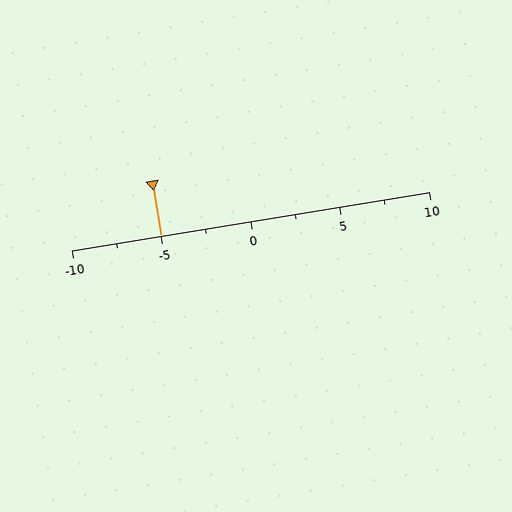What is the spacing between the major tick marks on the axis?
The major ticks are spaced 5 apart.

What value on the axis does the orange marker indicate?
The marker indicates approximately -5.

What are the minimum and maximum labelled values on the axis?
The axis runs from -10 to 10.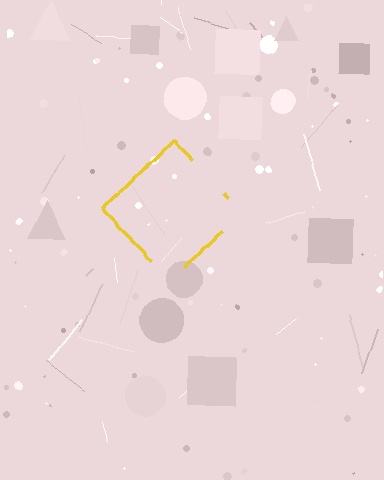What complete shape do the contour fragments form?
The contour fragments form a diamond.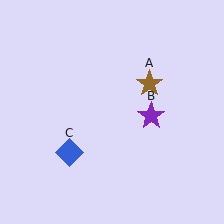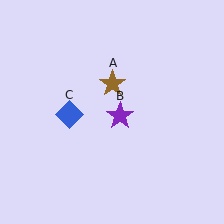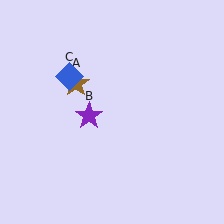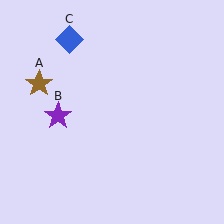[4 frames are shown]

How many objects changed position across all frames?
3 objects changed position: brown star (object A), purple star (object B), blue diamond (object C).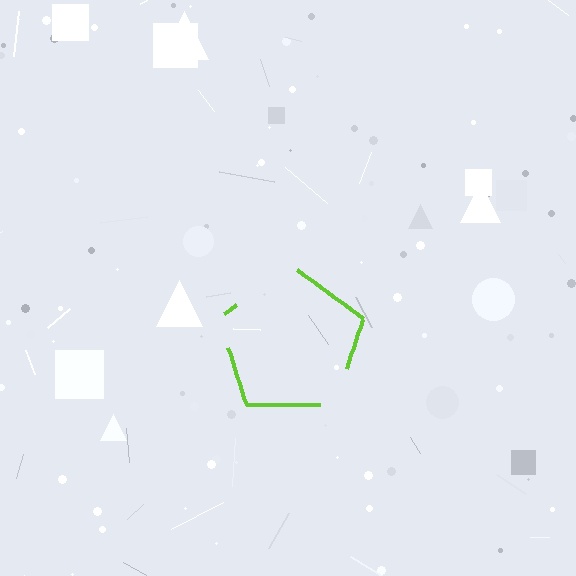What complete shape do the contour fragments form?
The contour fragments form a pentagon.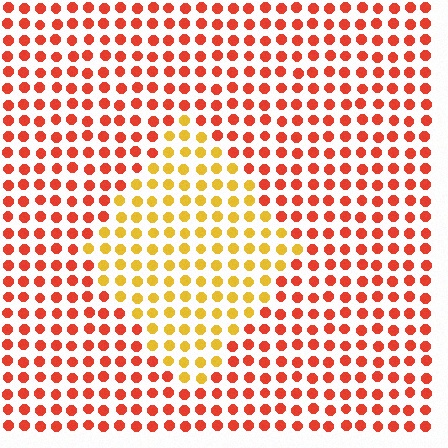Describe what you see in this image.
The image is filled with small red elements in a uniform arrangement. A diamond-shaped region is visible where the elements are tinted to a slightly different hue, forming a subtle color boundary.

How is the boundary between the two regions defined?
The boundary is defined purely by a slight shift in hue (about 42 degrees). Spacing, size, and orientation are identical on both sides.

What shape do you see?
I see a diamond.